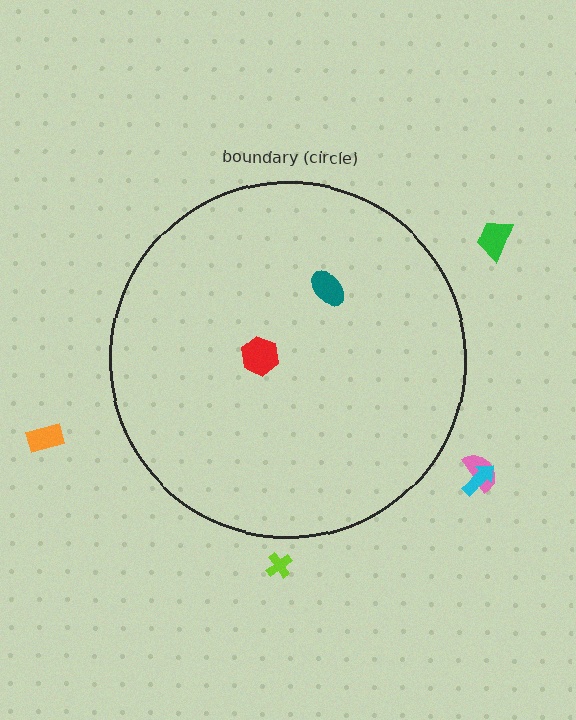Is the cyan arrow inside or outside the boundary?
Outside.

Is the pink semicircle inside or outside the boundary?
Outside.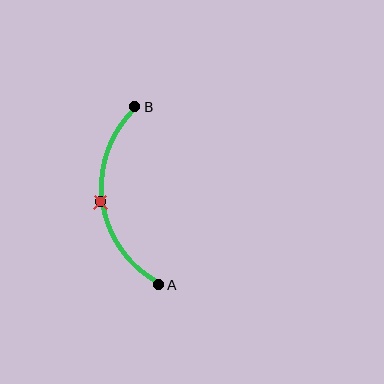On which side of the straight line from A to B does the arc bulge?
The arc bulges to the left of the straight line connecting A and B.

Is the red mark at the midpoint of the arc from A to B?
Yes. The red mark lies on the arc at equal arc-length from both A and B — it is the arc midpoint.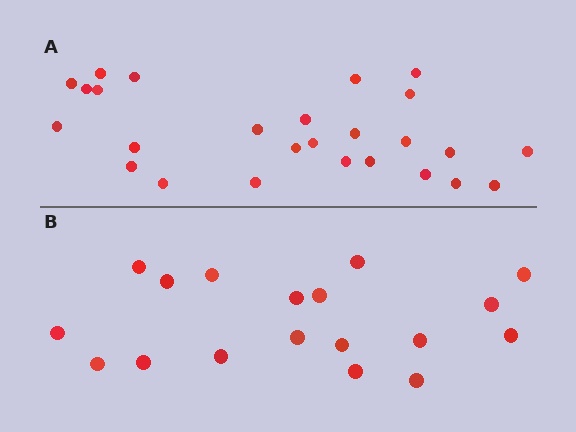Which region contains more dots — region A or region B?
Region A (the top region) has more dots.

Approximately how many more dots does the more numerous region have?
Region A has roughly 8 or so more dots than region B.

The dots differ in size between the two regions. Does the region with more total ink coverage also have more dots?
No. Region B has more total ink coverage because its dots are larger, but region A actually contains more individual dots. Total area can be misleading — the number of items is what matters here.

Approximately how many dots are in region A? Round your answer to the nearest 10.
About 30 dots. (The exact count is 26, which rounds to 30.)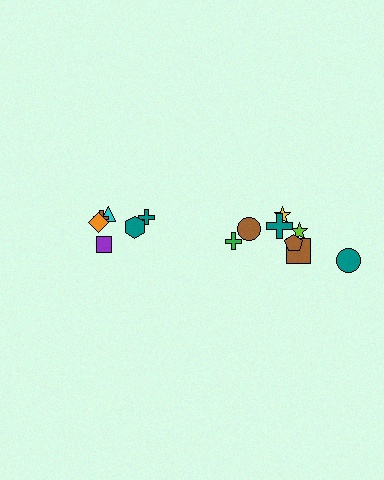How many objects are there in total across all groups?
There are 14 objects.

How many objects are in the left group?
There are 6 objects.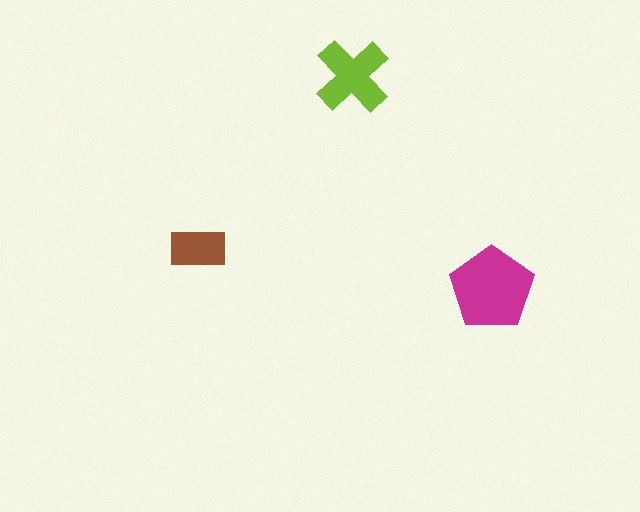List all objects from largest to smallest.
The magenta pentagon, the lime cross, the brown rectangle.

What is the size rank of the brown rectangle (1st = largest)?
3rd.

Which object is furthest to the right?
The magenta pentagon is rightmost.